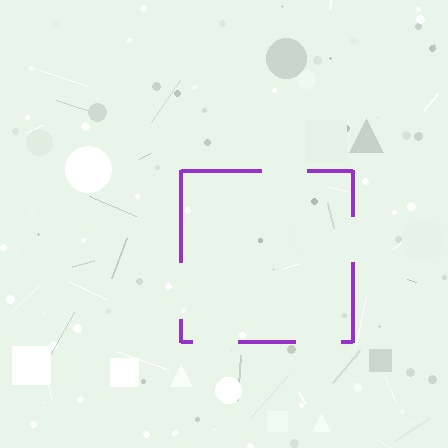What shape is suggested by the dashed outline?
The dashed outline suggests a square.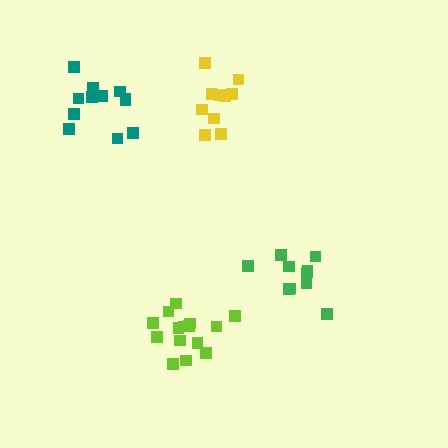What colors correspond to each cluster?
The clusters are colored: teal, green, lime, yellow.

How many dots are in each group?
Group 1: 12 dots, Group 2: 10 dots, Group 3: 15 dots, Group 4: 10 dots (47 total).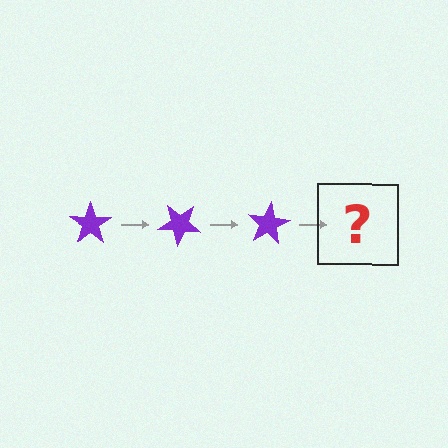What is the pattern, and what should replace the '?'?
The pattern is that the star rotates 40 degrees each step. The '?' should be a purple star rotated 120 degrees.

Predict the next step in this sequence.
The next step is a purple star rotated 120 degrees.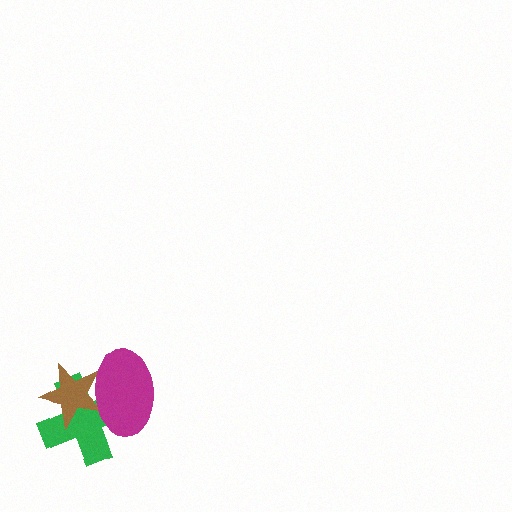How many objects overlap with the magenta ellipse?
2 objects overlap with the magenta ellipse.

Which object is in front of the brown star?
The magenta ellipse is in front of the brown star.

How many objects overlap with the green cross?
2 objects overlap with the green cross.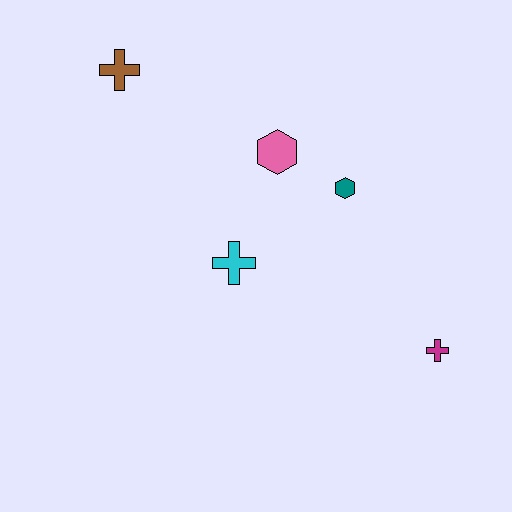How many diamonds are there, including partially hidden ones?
There are no diamonds.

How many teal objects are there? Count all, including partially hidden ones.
There is 1 teal object.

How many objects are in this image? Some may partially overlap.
There are 5 objects.